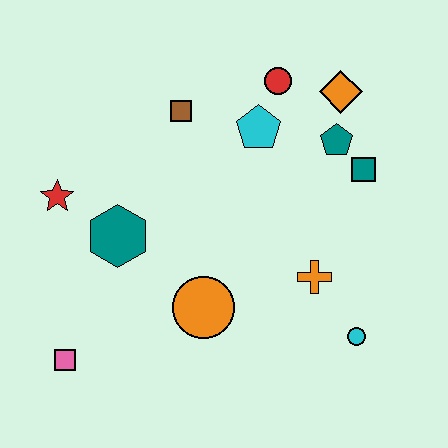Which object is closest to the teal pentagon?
The teal square is closest to the teal pentagon.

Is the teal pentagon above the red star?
Yes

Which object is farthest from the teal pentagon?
The pink square is farthest from the teal pentagon.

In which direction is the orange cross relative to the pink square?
The orange cross is to the right of the pink square.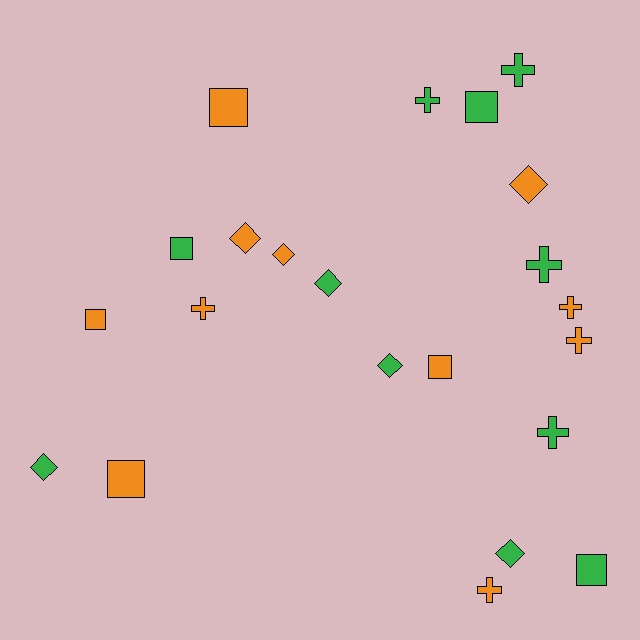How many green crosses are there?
There are 4 green crosses.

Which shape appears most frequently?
Cross, with 8 objects.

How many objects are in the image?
There are 22 objects.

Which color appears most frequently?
Orange, with 11 objects.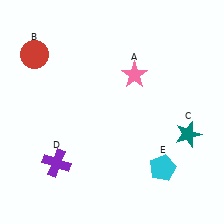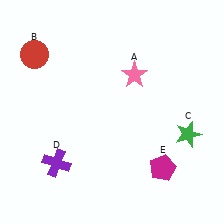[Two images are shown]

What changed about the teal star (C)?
In Image 1, C is teal. In Image 2, it changed to green.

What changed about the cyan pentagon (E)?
In Image 1, E is cyan. In Image 2, it changed to magenta.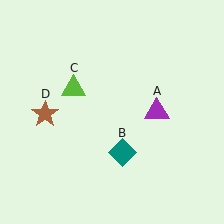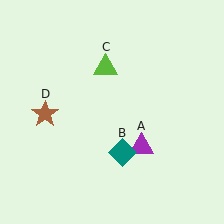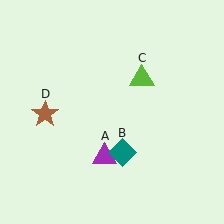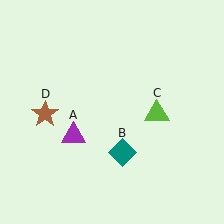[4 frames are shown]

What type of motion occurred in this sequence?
The purple triangle (object A), lime triangle (object C) rotated clockwise around the center of the scene.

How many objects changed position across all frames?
2 objects changed position: purple triangle (object A), lime triangle (object C).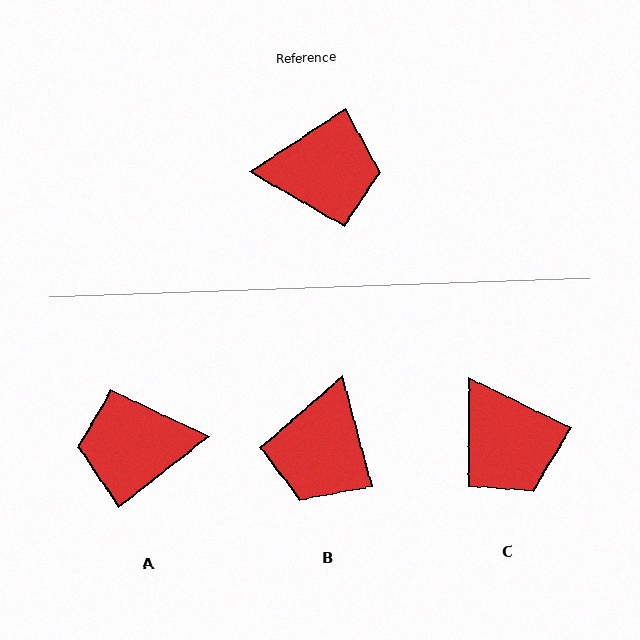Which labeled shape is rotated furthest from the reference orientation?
A, about 175 degrees away.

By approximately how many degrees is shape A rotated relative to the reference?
Approximately 175 degrees clockwise.